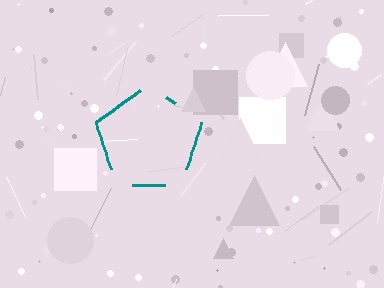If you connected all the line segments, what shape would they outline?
They would outline a pentagon.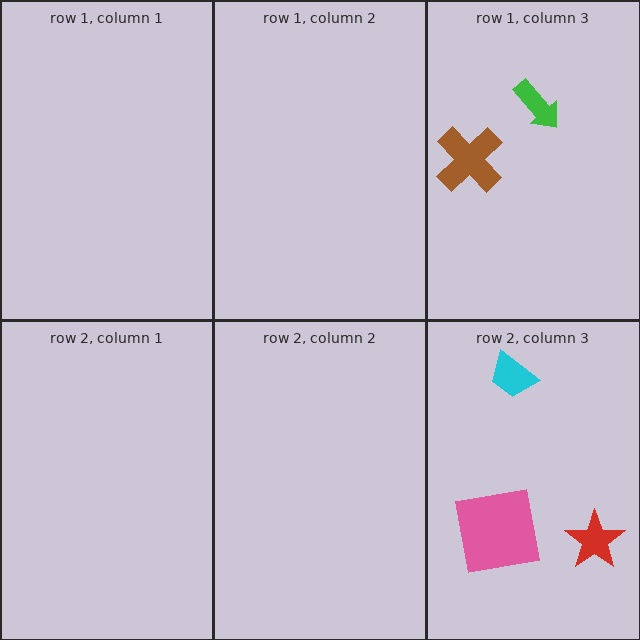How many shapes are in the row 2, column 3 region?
3.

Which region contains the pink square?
The row 2, column 3 region.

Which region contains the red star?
The row 2, column 3 region.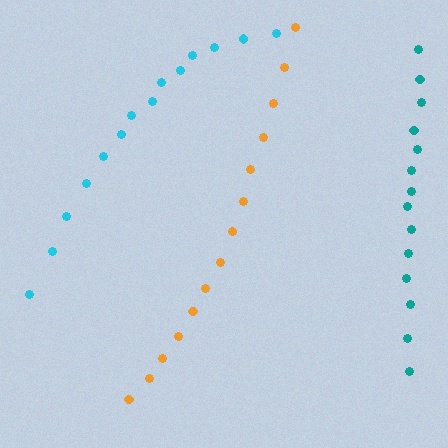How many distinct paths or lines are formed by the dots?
There are 3 distinct paths.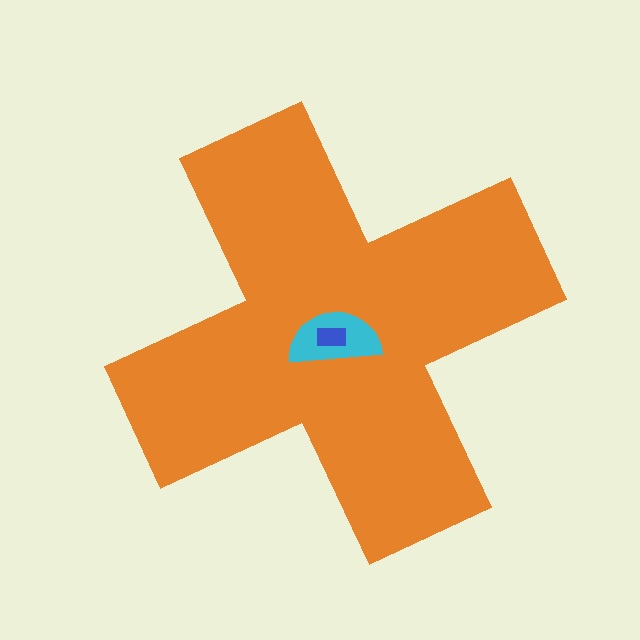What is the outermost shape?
The orange cross.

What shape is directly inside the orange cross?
The cyan semicircle.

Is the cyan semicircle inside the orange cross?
Yes.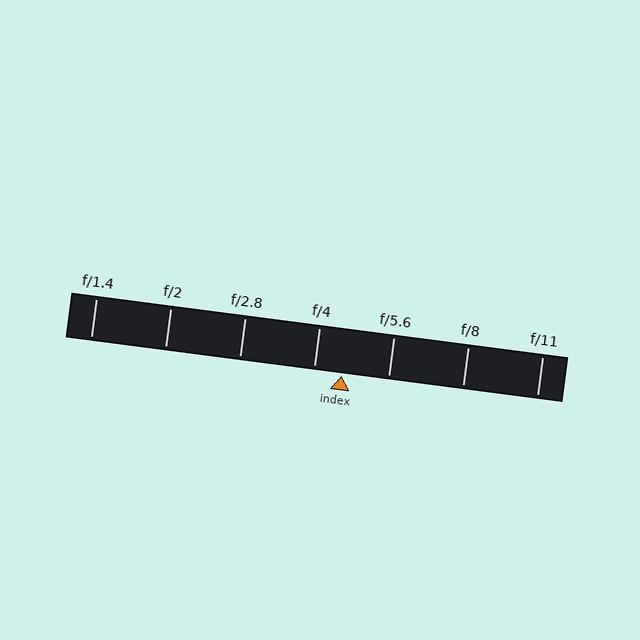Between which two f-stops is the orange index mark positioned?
The index mark is between f/4 and f/5.6.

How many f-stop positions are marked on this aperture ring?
There are 7 f-stop positions marked.